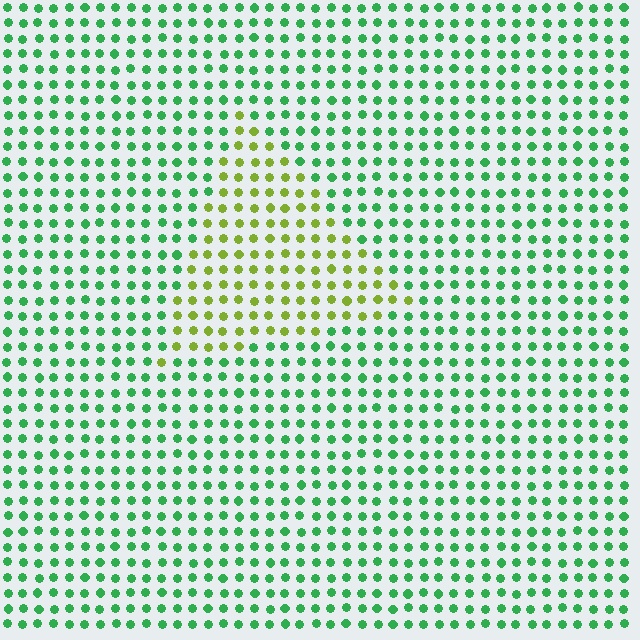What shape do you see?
I see a triangle.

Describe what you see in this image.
The image is filled with small green elements in a uniform arrangement. A triangle-shaped region is visible where the elements are tinted to a slightly different hue, forming a subtle color boundary.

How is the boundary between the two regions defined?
The boundary is defined purely by a slight shift in hue (about 52 degrees). Spacing, size, and orientation are identical on both sides.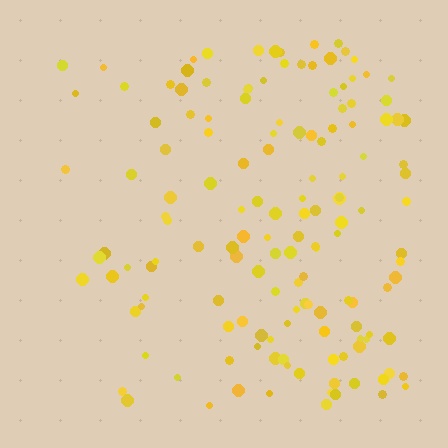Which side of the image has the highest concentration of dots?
The right.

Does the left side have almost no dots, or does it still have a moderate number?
Still a moderate number, just noticeably fewer than the right.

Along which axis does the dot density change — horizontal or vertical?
Horizontal.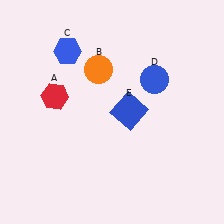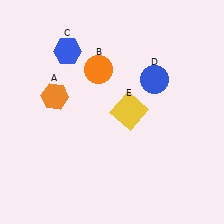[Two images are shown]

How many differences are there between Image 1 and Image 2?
There are 2 differences between the two images.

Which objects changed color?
A changed from red to orange. E changed from blue to yellow.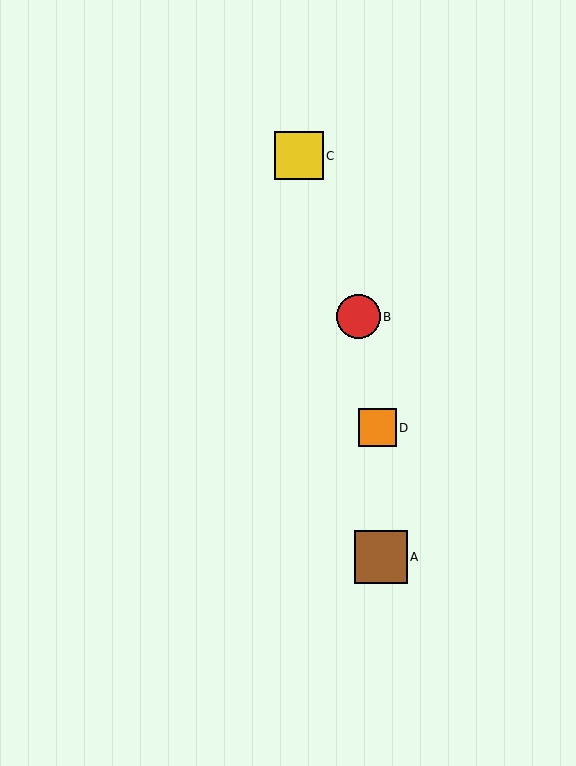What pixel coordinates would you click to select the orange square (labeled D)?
Click at (378, 428) to select the orange square D.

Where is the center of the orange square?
The center of the orange square is at (378, 428).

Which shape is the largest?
The brown square (labeled A) is the largest.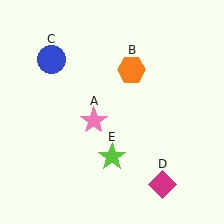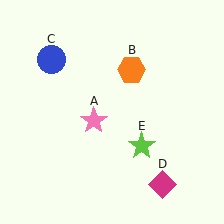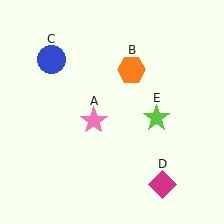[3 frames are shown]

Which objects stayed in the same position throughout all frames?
Pink star (object A) and orange hexagon (object B) and blue circle (object C) and magenta diamond (object D) remained stationary.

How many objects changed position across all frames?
1 object changed position: lime star (object E).